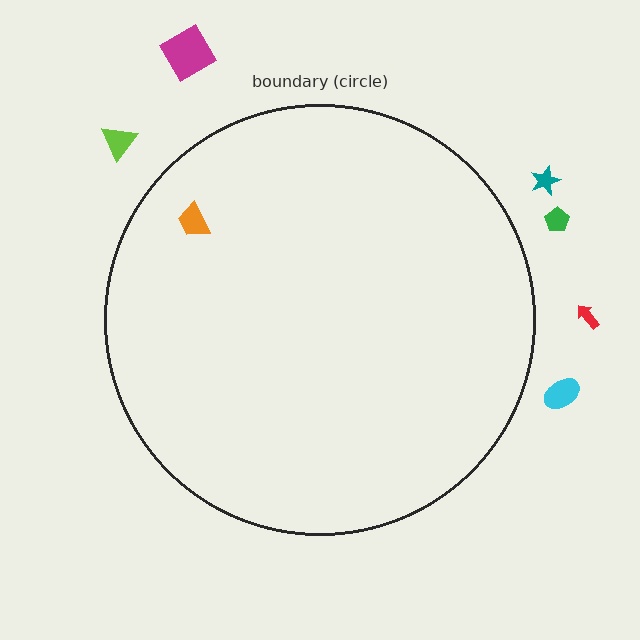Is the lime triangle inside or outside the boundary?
Outside.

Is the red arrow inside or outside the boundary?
Outside.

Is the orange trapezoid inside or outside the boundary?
Inside.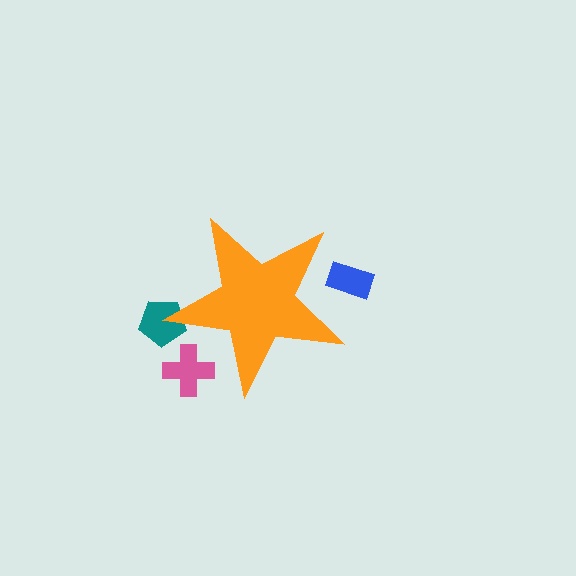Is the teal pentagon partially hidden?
Yes, the teal pentagon is partially hidden behind the orange star.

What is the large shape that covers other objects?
An orange star.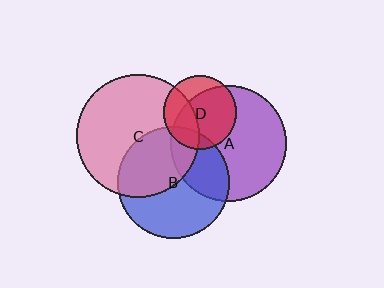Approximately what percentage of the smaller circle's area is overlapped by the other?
Approximately 15%.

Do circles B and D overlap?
Yes.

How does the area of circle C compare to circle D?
Approximately 2.8 times.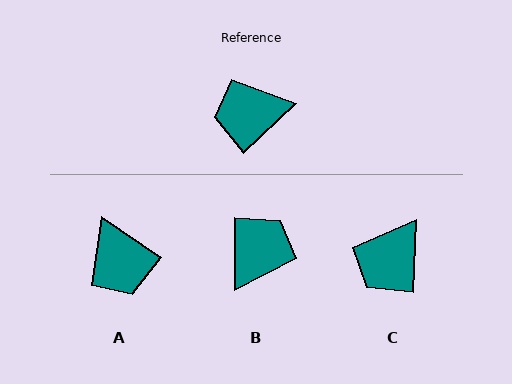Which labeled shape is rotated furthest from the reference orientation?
B, about 133 degrees away.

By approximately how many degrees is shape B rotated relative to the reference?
Approximately 133 degrees clockwise.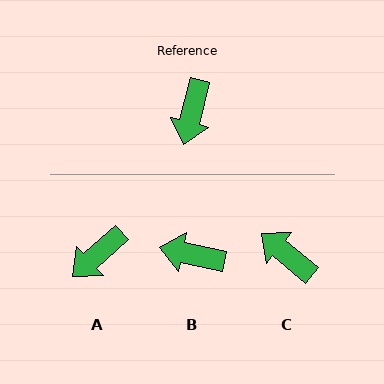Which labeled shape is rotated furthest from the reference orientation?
C, about 115 degrees away.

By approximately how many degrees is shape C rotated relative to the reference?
Approximately 115 degrees clockwise.